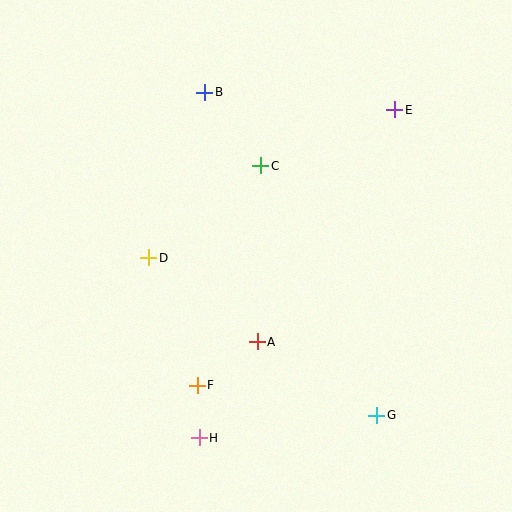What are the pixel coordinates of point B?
Point B is at (205, 92).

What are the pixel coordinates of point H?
Point H is at (199, 438).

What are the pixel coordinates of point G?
Point G is at (377, 415).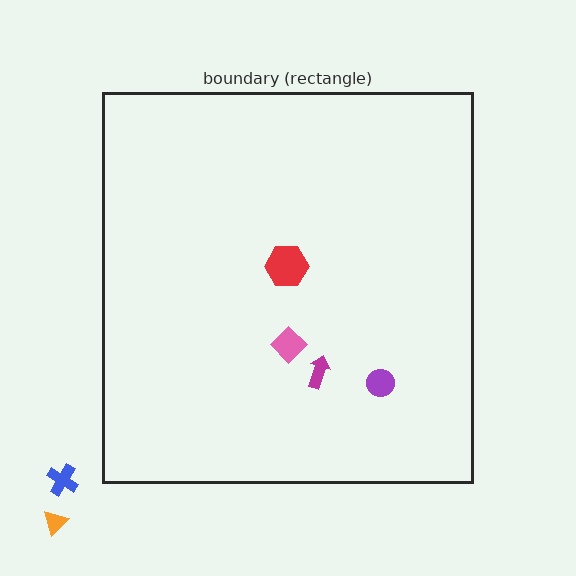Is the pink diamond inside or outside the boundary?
Inside.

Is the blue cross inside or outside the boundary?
Outside.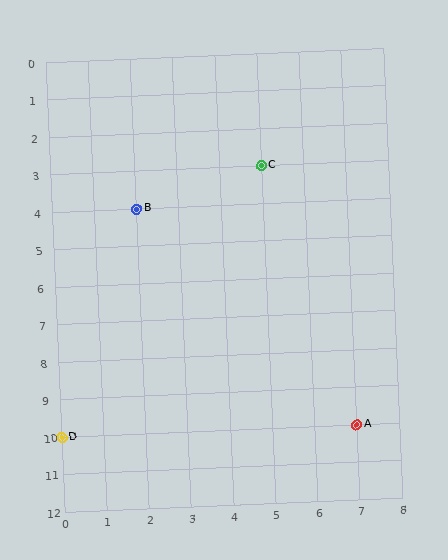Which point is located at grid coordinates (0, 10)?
Point D is at (0, 10).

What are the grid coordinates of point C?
Point C is at grid coordinates (5, 3).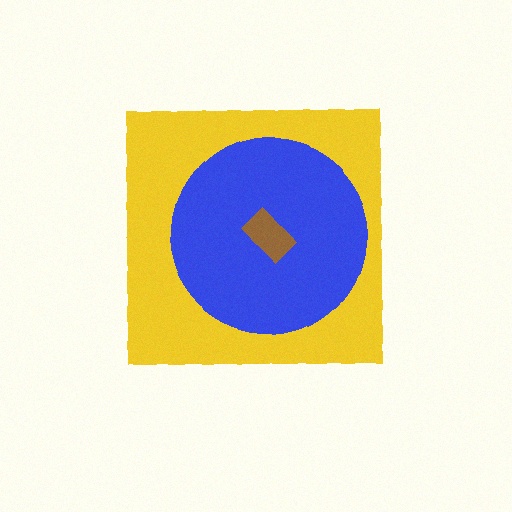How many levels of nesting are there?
3.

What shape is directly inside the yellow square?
The blue circle.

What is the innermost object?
The brown rectangle.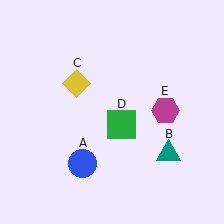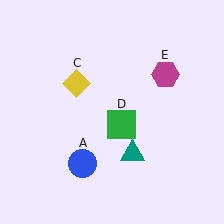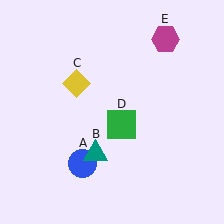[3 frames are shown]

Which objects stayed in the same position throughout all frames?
Blue circle (object A) and yellow diamond (object C) and green square (object D) remained stationary.